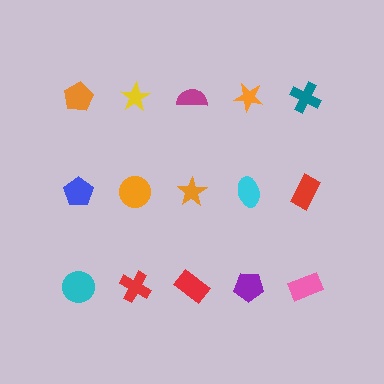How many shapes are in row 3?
5 shapes.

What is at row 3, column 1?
A cyan circle.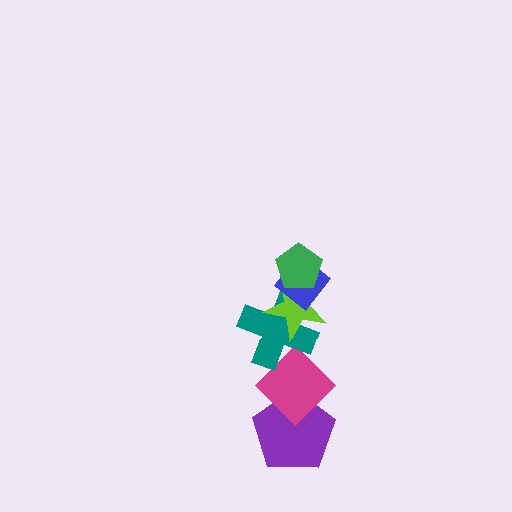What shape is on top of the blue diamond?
The green pentagon is on top of the blue diamond.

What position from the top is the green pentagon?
The green pentagon is 1st from the top.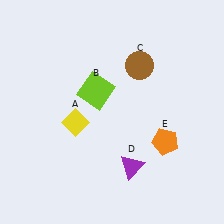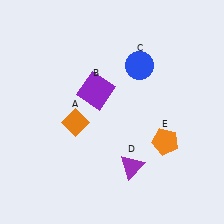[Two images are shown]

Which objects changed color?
A changed from yellow to orange. B changed from lime to purple. C changed from brown to blue.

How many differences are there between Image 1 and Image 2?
There are 3 differences between the two images.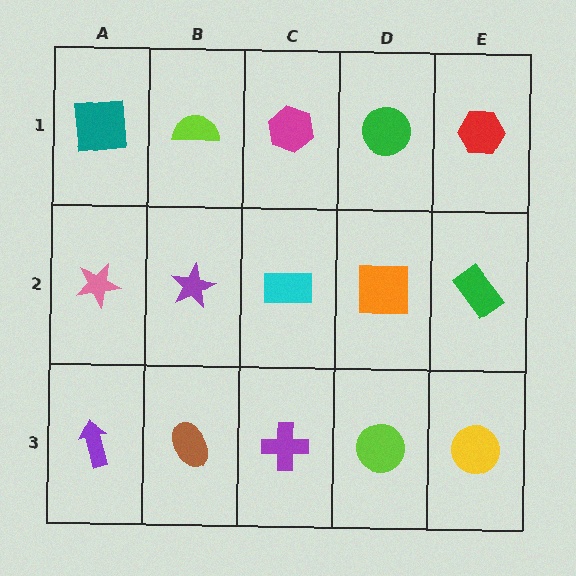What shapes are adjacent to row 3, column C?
A cyan rectangle (row 2, column C), a brown ellipse (row 3, column B), a lime circle (row 3, column D).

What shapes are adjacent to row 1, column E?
A green rectangle (row 2, column E), a green circle (row 1, column D).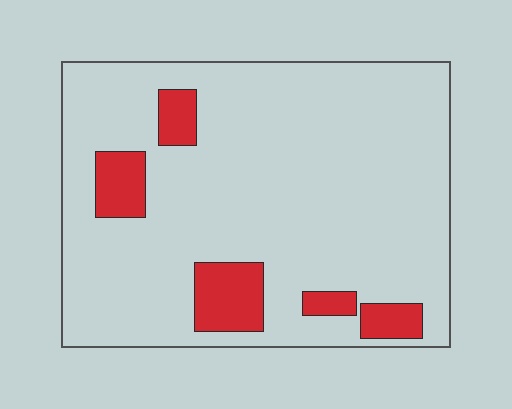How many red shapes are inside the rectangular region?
5.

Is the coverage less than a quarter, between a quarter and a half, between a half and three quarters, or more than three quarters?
Less than a quarter.